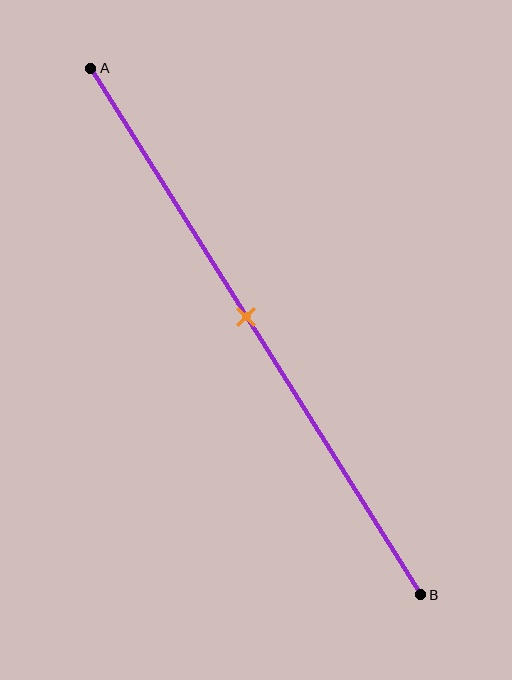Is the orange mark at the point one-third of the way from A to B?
No, the mark is at about 45% from A, not at the 33% one-third point.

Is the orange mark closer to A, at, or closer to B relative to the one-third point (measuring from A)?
The orange mark is closer to point B than the one-third point of segment AB.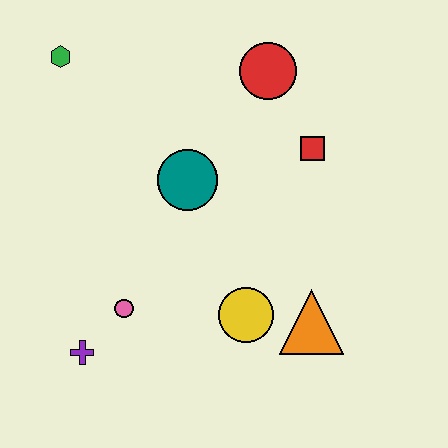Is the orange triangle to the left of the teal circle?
No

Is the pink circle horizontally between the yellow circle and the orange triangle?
No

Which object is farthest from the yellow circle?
The green hexagon is farthest from the yellow circle.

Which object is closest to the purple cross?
The pink circle is closest to the purple cross.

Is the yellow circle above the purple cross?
Yes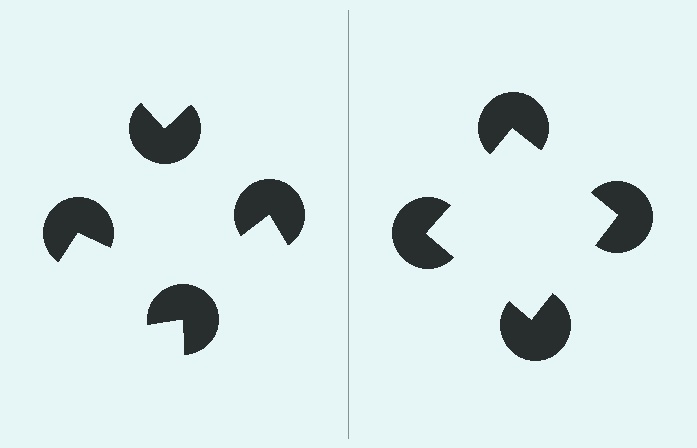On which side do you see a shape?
An illusory square appears on the right side. On the left side the wedge cuts are rotated, so no coherent shape forms.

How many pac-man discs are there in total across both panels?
8 — 4 on each side.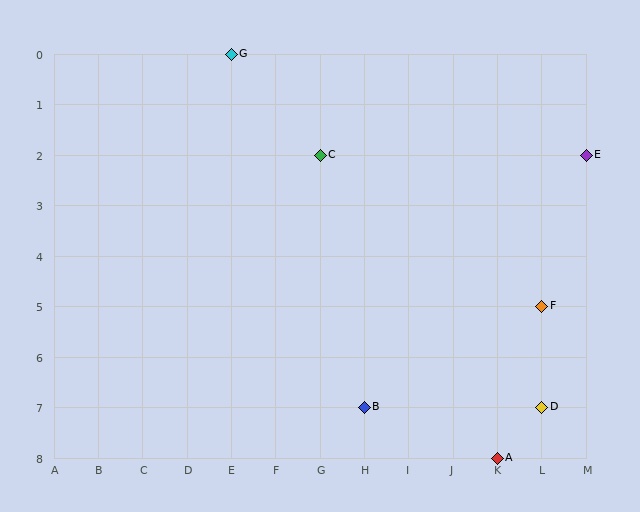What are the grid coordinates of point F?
Point F is at grid coordinates (L, 5).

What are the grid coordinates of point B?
Point B is at grid coordinates (H, 7).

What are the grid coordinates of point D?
Point D is at grid coordinates (L, 7).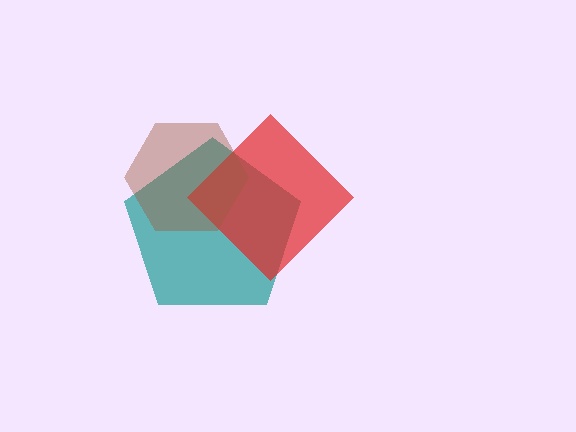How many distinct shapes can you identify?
There are 3 distinct shapes: a teal pentagon, a red diamond, a brown hexagon.